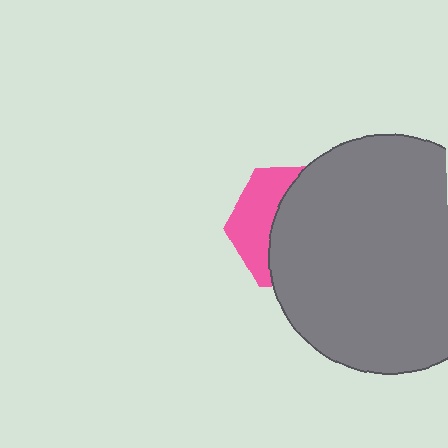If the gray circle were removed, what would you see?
You would see the complete pink hexagon.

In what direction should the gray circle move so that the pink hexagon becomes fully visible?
The gray circle should move right. That is the shortest direction to clear the overlap and leave the pink hexagon fully visible.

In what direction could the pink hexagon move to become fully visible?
The pink hexagon could move left. That would shift it out from behind the gray circle entirely.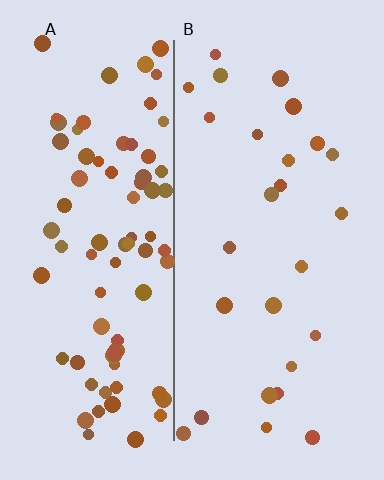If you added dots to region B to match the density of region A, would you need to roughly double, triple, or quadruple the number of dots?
Approximately triple.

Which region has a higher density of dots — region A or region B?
A (the left).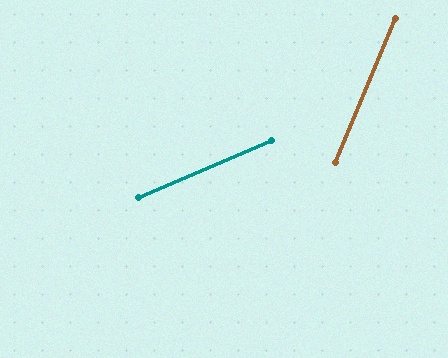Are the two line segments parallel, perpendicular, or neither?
Neither parallel nor perpendicular — they differ by about 45°.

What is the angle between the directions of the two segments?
Approximately 45 degrees.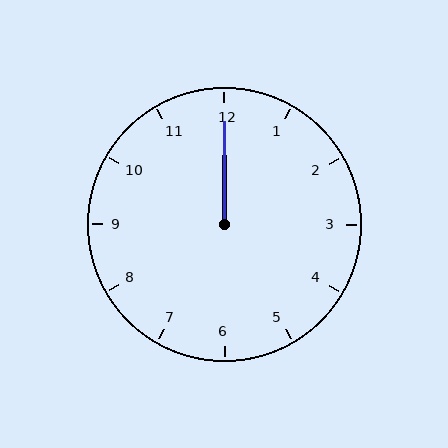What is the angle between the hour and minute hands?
Approximately 0 degrees.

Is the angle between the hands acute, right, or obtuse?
It is acute.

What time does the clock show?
12:00.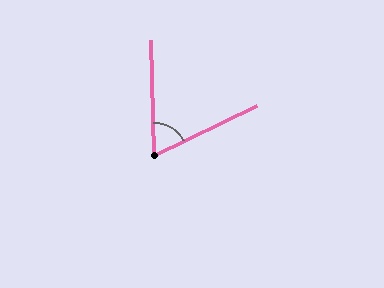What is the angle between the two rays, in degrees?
Approximately 65 degrees.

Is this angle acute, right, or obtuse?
It is acute.